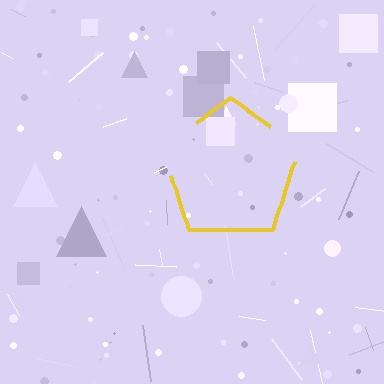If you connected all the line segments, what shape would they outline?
They would outline a pentagon.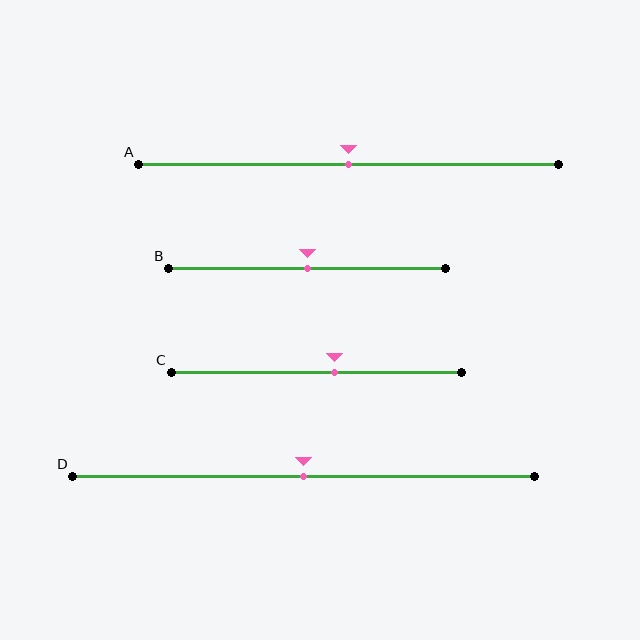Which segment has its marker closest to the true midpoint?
Segment A has its marker closest to the true midpoint.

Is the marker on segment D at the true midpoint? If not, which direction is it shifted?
Yes, the marker on segment D is at the true midpoint.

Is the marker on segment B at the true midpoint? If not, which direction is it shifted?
Yes, the marker on segment B is at the true midpoint.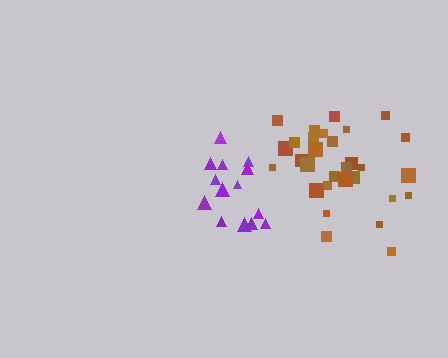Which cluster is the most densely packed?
Purple.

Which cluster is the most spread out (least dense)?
Brown.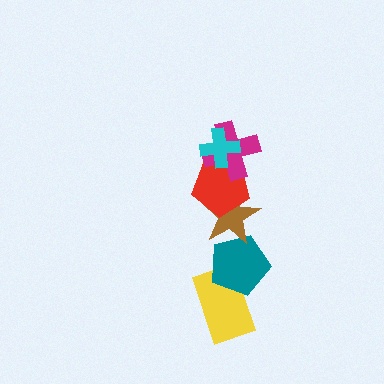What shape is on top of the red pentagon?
The magenta cross is on top of the red pentagon.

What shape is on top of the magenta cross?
The cyan cross is on top of the magenta cross.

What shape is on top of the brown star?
The red pentagon is on top of the brown star.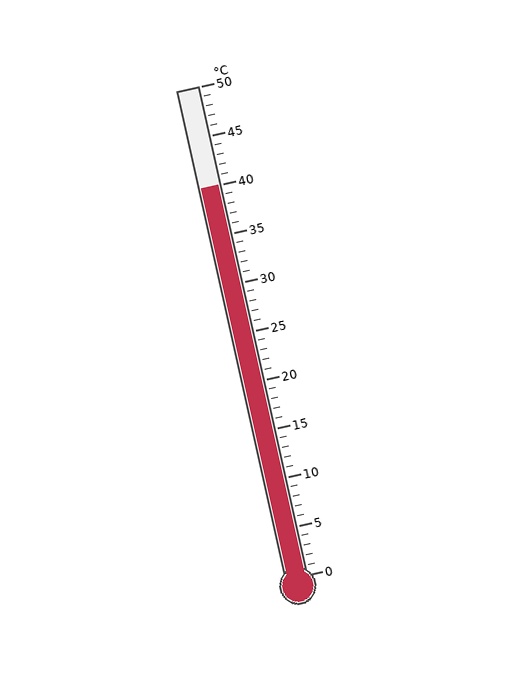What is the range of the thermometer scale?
The thermometer scale ranges from 0°C to 50°C.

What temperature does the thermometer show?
The thermometer shows approximately 40°C.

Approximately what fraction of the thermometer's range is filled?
The thermometer is filled to approximately 80% of its range.